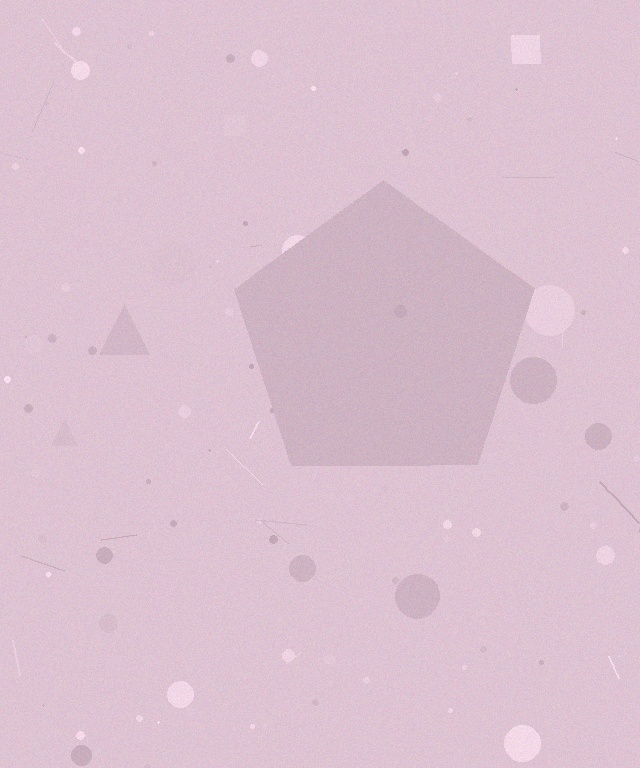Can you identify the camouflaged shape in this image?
The camouflaged shape is a pentagon.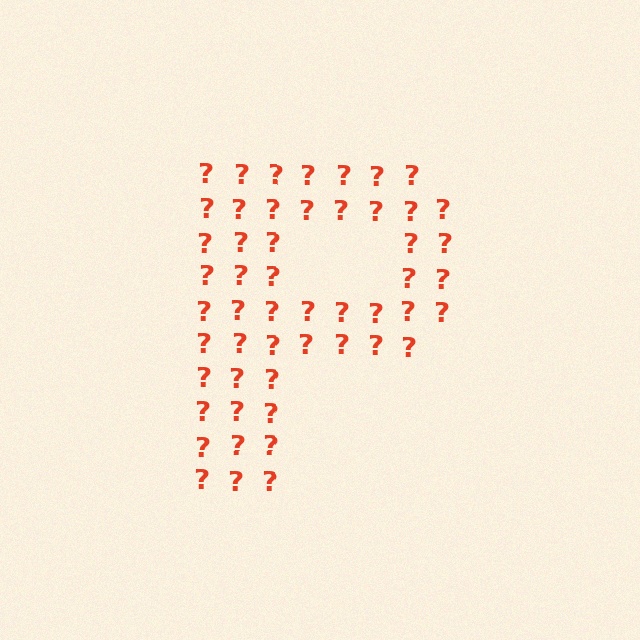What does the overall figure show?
The overall figure shows the letter P.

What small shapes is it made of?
It is made of small question marks.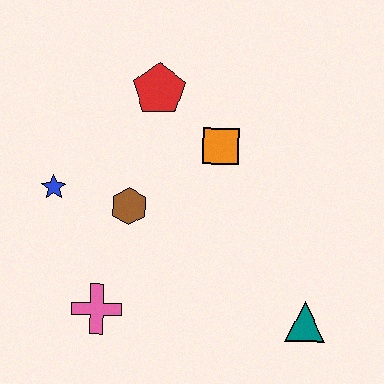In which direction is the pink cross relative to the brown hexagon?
The pink cross is below the brown hexagon.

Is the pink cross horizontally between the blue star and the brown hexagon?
Yes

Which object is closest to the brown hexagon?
The blue star is closest to the brown hexagon.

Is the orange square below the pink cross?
No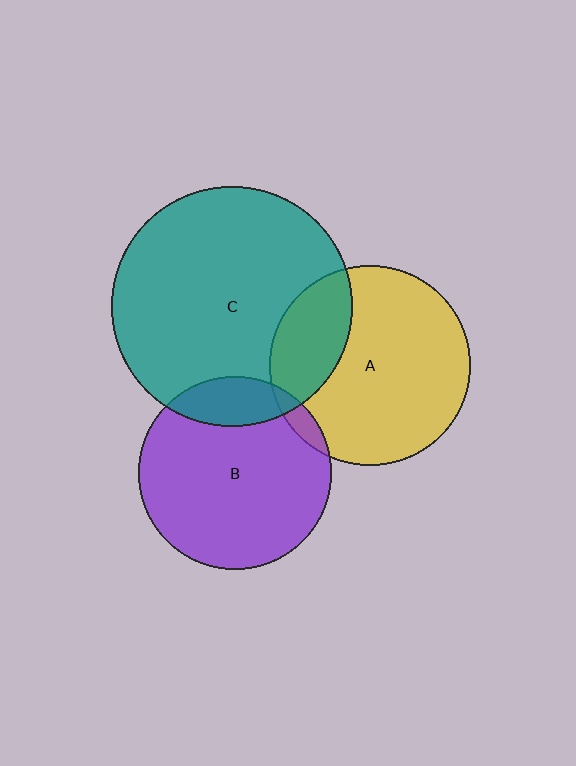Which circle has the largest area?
Circle C (teal).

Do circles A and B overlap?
Yes.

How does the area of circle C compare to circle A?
Approximately 1.4 times.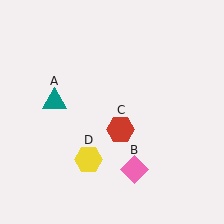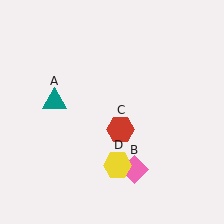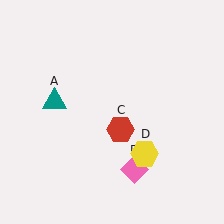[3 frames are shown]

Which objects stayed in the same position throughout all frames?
Teal triangle (object A) and pink diamond (object B) and red hexagon (object C) remained stationary.